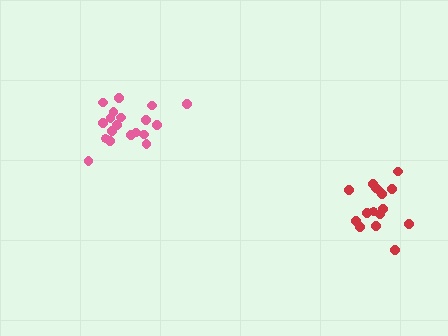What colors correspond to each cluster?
The clusters are colored: pink, red.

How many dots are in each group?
Group 1: 19 dots, Group 2: 16 dots (35 total).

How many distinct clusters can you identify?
There are 2 distinct clusters.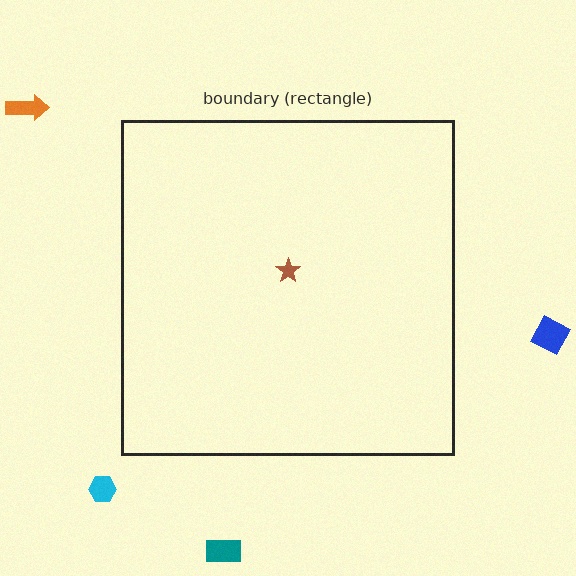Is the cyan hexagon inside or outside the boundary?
Outside.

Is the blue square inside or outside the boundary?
Outside.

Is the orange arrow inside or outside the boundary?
Outside.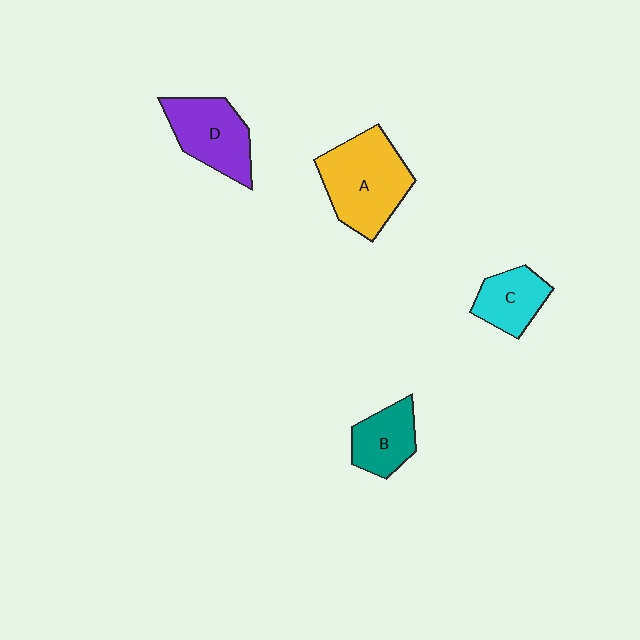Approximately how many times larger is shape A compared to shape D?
Approximately 1.3 times.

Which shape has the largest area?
Shape A (yellow).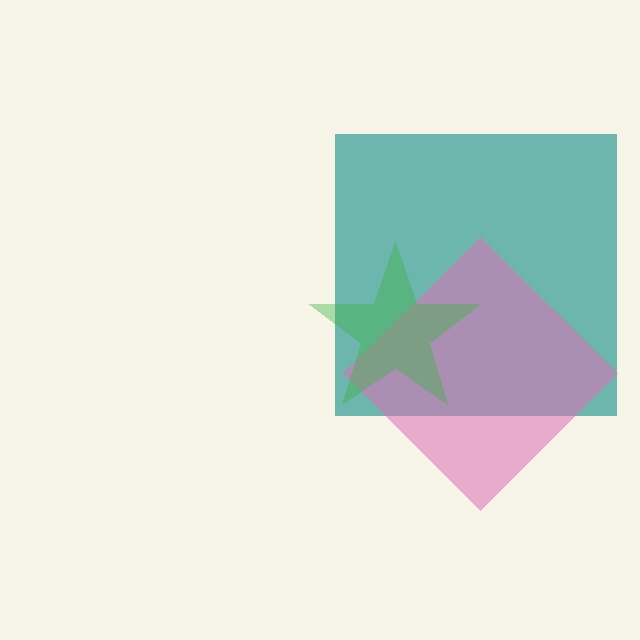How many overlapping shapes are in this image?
There are 3 overlapping shapes in the image.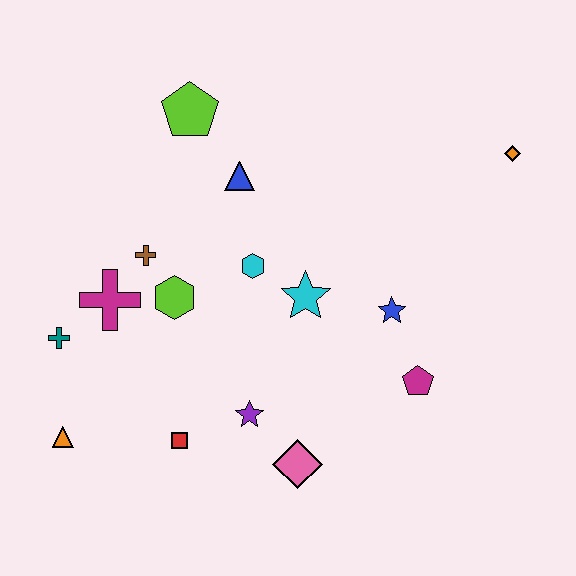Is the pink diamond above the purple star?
No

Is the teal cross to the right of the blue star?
No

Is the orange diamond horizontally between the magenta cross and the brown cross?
No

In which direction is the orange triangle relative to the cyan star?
The orange triangle is to the left of the cyan star.